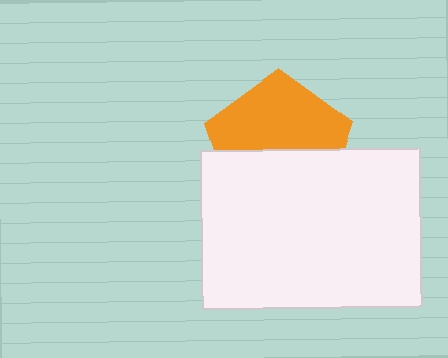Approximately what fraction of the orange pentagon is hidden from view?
Roughly 47% of the orange pentagon is hidden behind the white rectangle.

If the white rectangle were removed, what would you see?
You would see the complete orange pentagon.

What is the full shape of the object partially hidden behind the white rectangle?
The partially hidden object is an orange pentagon.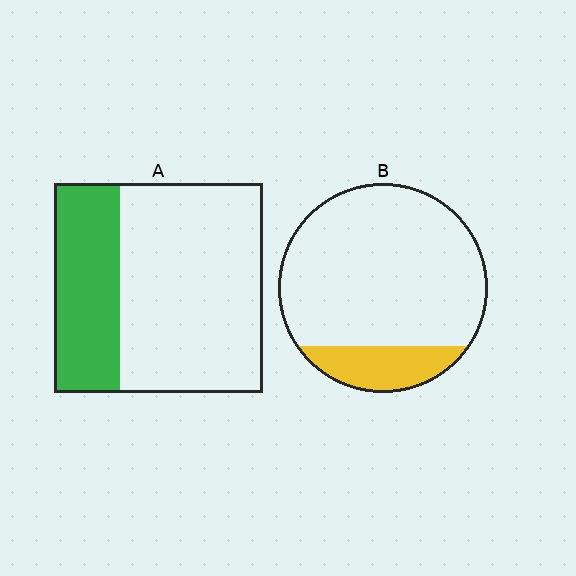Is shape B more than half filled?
No.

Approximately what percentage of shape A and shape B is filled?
A is approximately 30% and B is approximately 15%.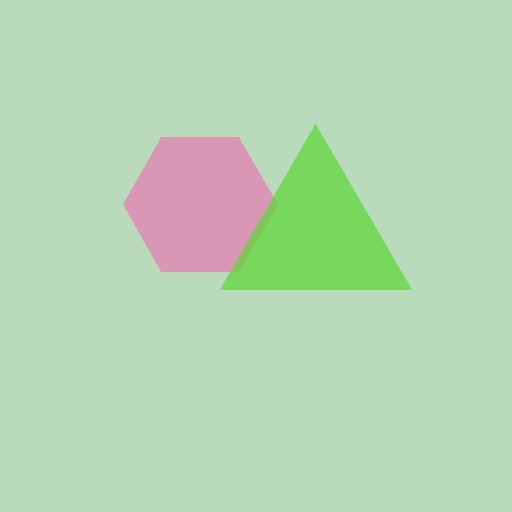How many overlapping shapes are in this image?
There are 2 overlapping shapes in the image.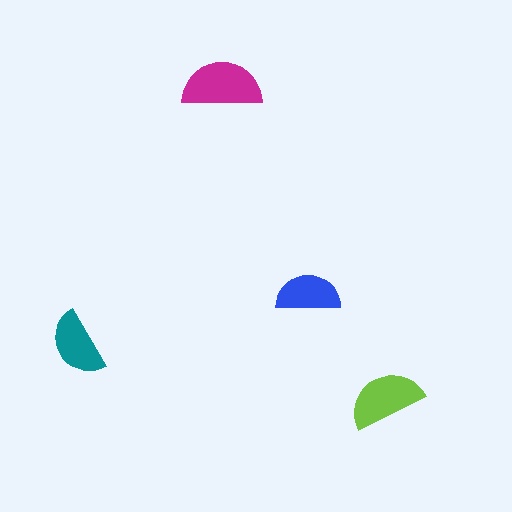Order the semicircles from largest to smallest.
the magenta one, the lime one, the teal one, the blue one.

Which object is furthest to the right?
The lime semicircle is rightmost.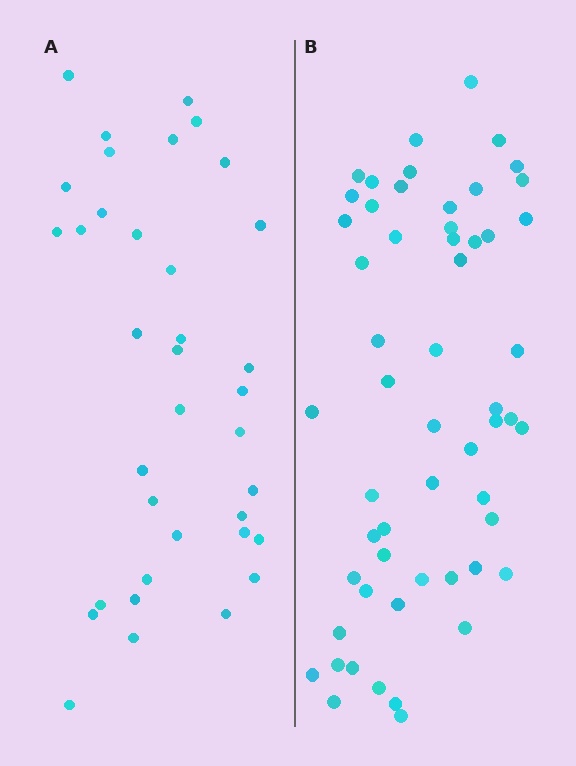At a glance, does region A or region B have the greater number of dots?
Region B (the right region) has more dots.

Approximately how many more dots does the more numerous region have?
Region B has approximately 20 more dots than region A.